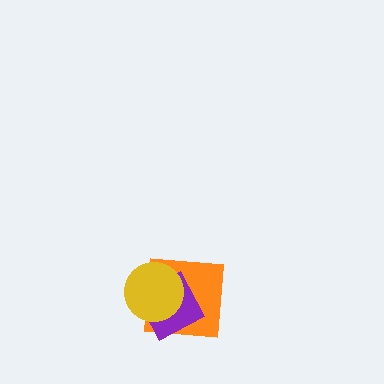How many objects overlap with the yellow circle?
2 objects overlap with the yellow circle.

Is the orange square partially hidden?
Yes, it is partially covered by another shape.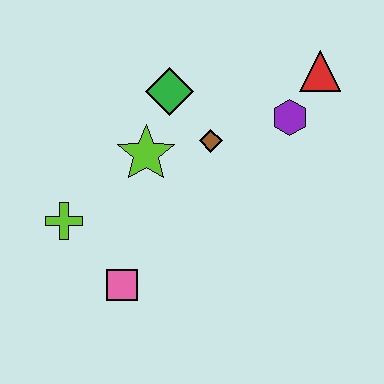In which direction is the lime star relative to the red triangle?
The lime star is to the left of the red triangle.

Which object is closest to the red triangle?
The purple hexagon is closest to the red triangle.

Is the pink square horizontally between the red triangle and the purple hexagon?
No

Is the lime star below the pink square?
No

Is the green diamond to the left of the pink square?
No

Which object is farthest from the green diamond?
The pink square is farthest from the green diamond.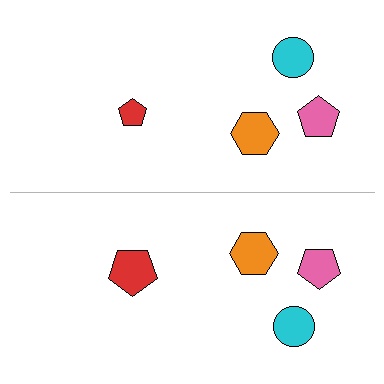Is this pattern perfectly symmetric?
No, the pattern is not perfectly symmetric. The red pentagon on the bottom side has a different size than its mirror counterpart.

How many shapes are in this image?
There are 8 shapes in this image.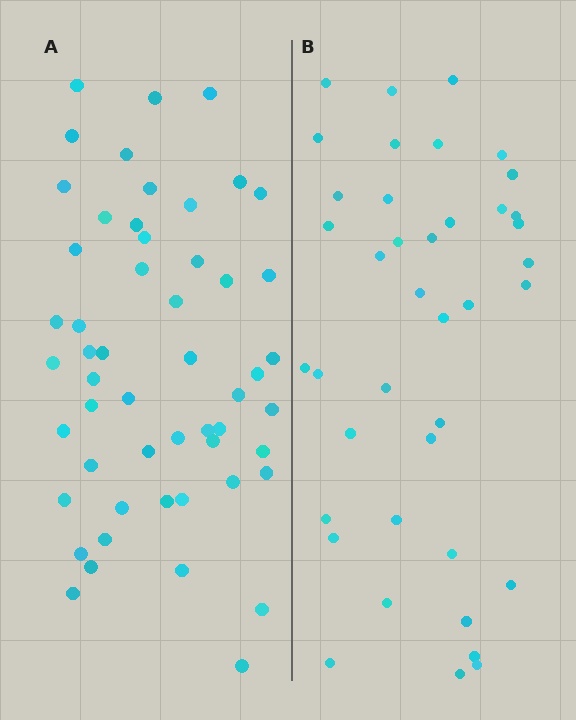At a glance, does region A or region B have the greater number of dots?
Region A (the left region) has more dots.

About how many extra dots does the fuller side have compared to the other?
Region A has approximately 15 more dots than region B.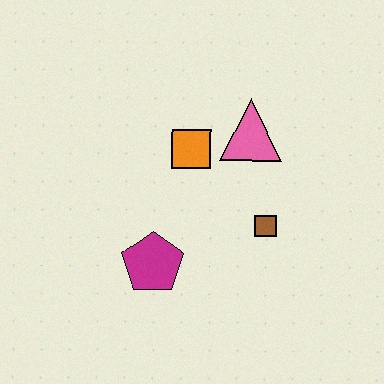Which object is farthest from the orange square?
The magenta pentagon is farthest from the orange square.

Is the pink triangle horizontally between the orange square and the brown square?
Yes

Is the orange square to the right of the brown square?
No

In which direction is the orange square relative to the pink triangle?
The orange square is to the left of the pink triangle.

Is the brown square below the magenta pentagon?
No